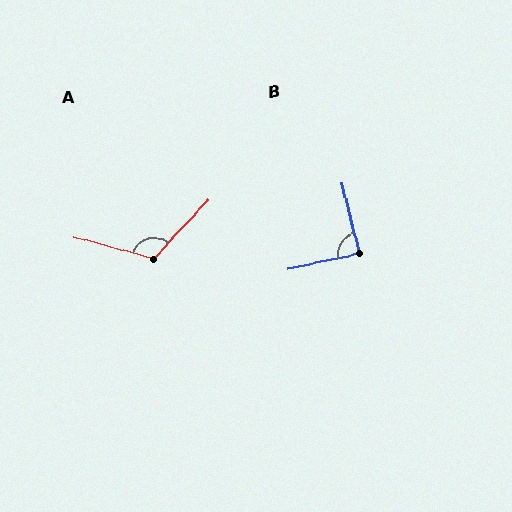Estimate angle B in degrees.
Approximately 89 degrees.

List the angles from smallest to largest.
B (89°), A (117°).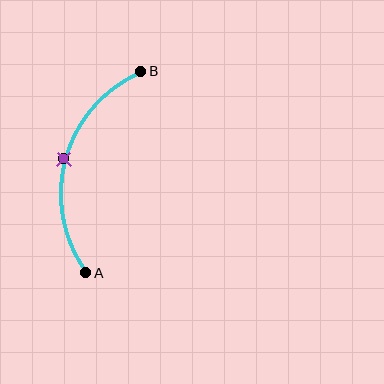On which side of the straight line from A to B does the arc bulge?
The arc bulges to the left of the straight line connecting A and B.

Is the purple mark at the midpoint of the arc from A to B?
Yes. The purple mark lies on the arc at equal arc-length from both A and B — it is the arc midpoint.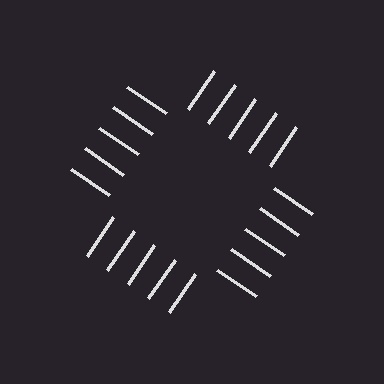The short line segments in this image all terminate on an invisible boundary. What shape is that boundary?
An illusory square — the line segments terminate on its edges but no continuous stroke is drawn.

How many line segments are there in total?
20 — 5 along each of the 4 edges.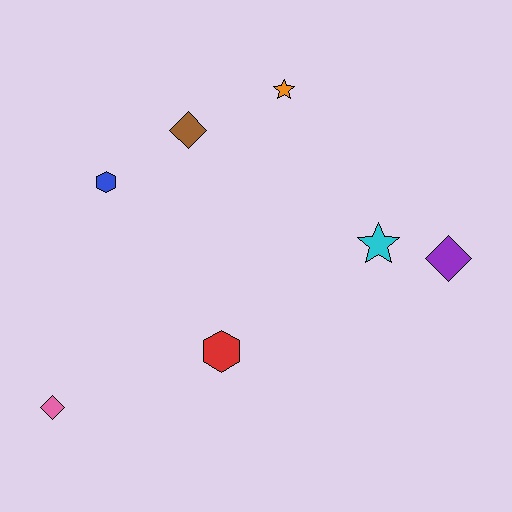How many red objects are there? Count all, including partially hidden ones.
There is 1 red object.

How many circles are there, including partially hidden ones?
There are no circles.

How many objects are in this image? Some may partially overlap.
There are 7 objects.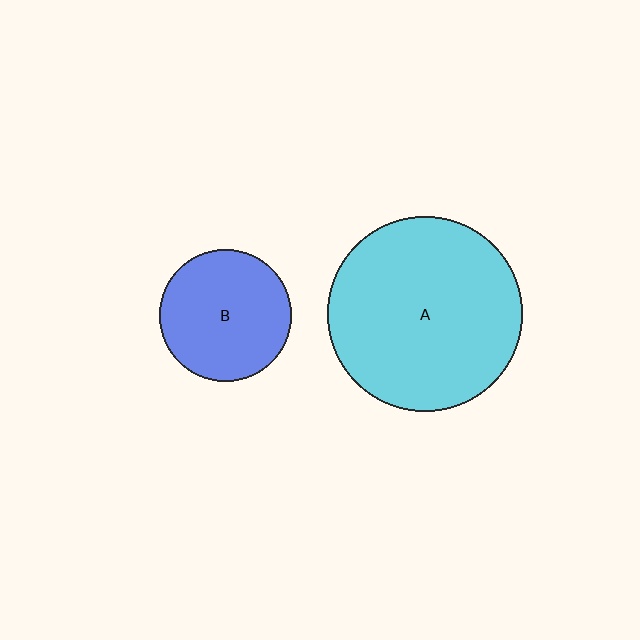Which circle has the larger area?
Circle A (cyan).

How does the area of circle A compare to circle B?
Approximately 2.2 times.